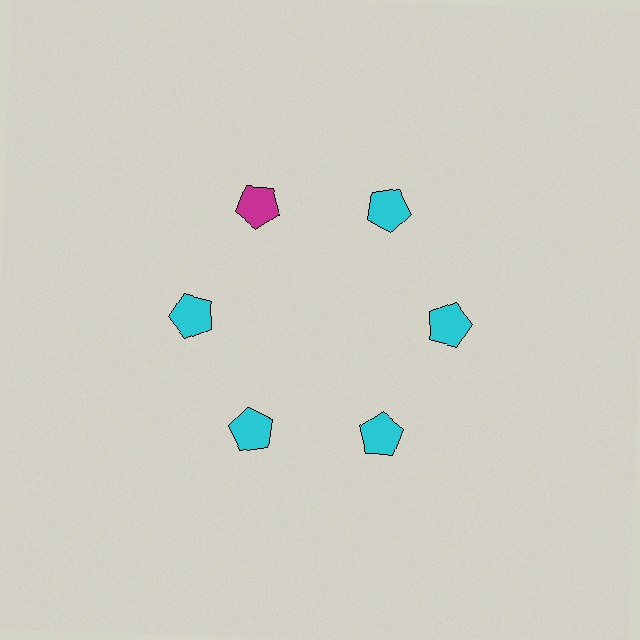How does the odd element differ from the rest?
It has a different color: magenta instead of cyan.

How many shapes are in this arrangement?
There are 6 shapes arranged in a ring pattern.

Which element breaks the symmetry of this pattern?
The magenta pentagon at roughly the 11 o'clock position breaks the symmetry. All other shapes are cyan pentagons.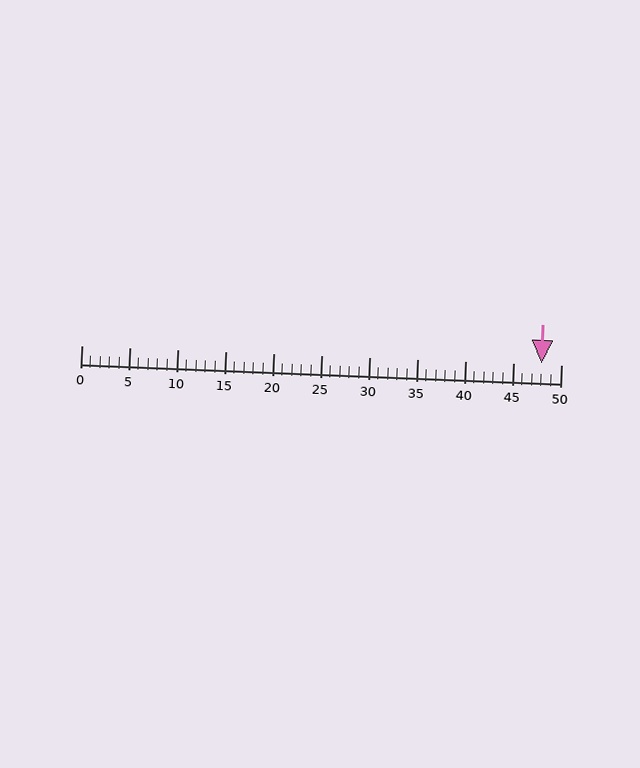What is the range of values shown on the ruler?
The ruler shows values from 0 to 50.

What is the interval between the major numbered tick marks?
The major tick marks are spaced 5 units apart.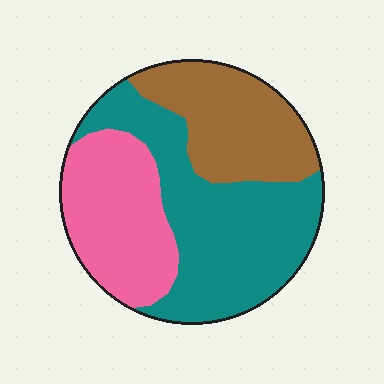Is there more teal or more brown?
Teal.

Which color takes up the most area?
Teal, at roughly 45%.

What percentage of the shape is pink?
Pink covers about 30% of the shape.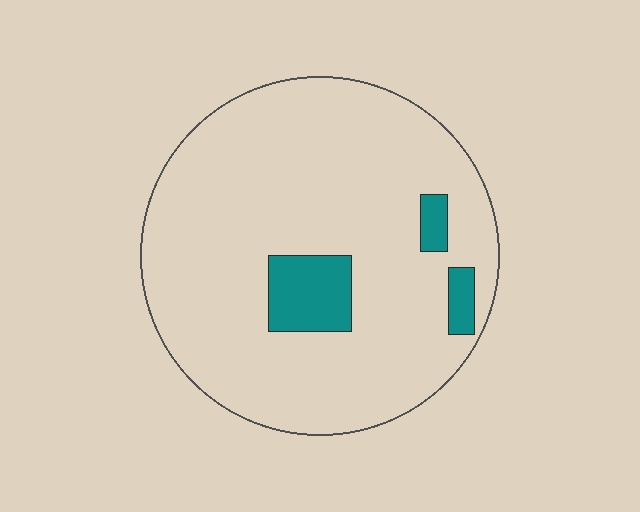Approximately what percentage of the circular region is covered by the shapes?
Approximately 10%.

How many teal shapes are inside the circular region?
3.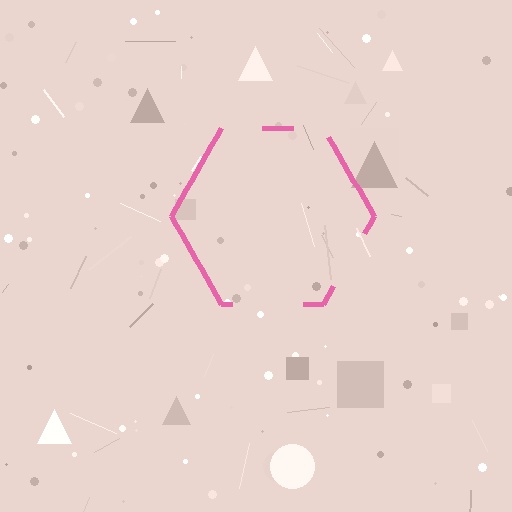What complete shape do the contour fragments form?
The contour fragments form a hexagon.